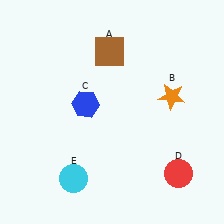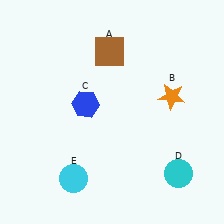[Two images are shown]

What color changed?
The circle (D) changed from red in Image 1 to cyan in Image 2.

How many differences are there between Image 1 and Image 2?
There is 1 difference between the two images.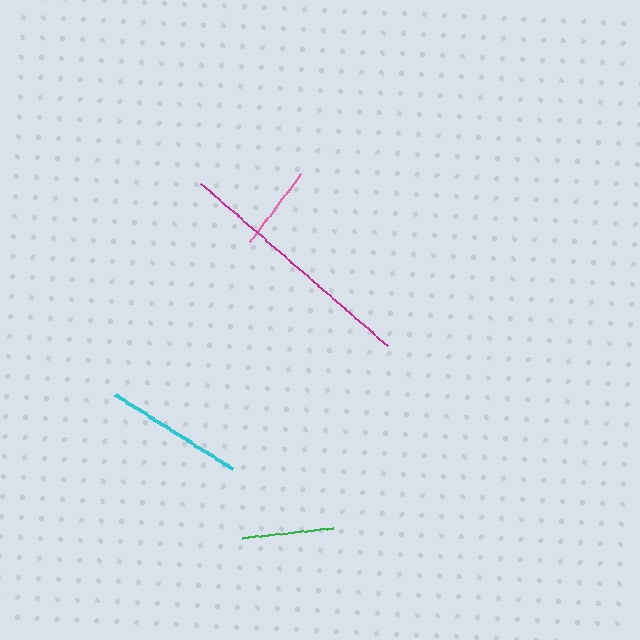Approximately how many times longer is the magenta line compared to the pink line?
The magenta line is approximately 2.9 times the length of the pink line.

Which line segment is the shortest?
The pink line is the shortest at approximately 84 pixels.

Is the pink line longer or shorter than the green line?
The green line is longer than the pink line.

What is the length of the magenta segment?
The magenta segment is approximately 248 pixels long.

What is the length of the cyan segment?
The cyan segment is approximately 140 pixels long.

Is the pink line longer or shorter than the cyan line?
The cyan line is longer than the pink line.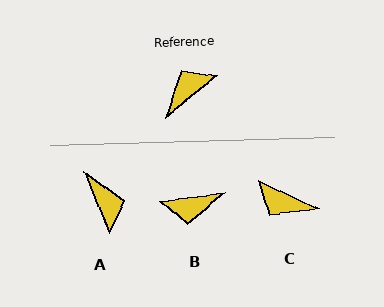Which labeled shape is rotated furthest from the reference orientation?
B, about 149 degrees away.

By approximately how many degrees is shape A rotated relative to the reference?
Approximately 107 degrees clockwise.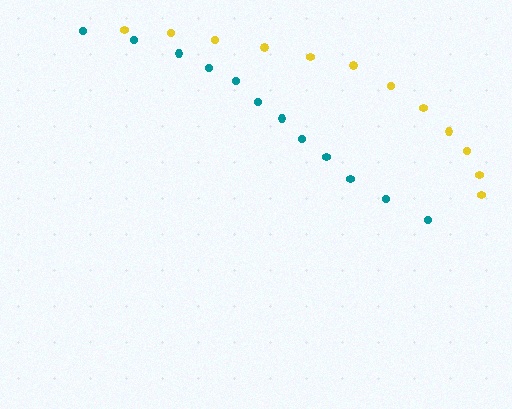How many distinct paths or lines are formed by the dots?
There are 2 distinct paths.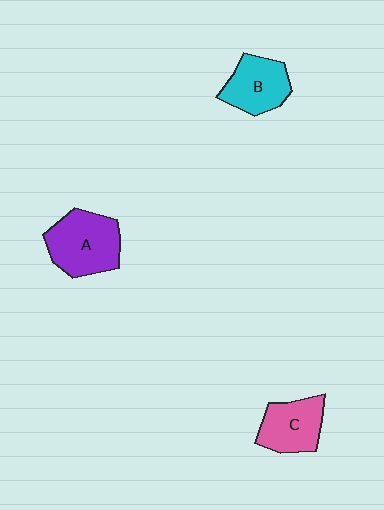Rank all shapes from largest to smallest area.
From largest to smallest: A (purple), C (pink), B (cyan).